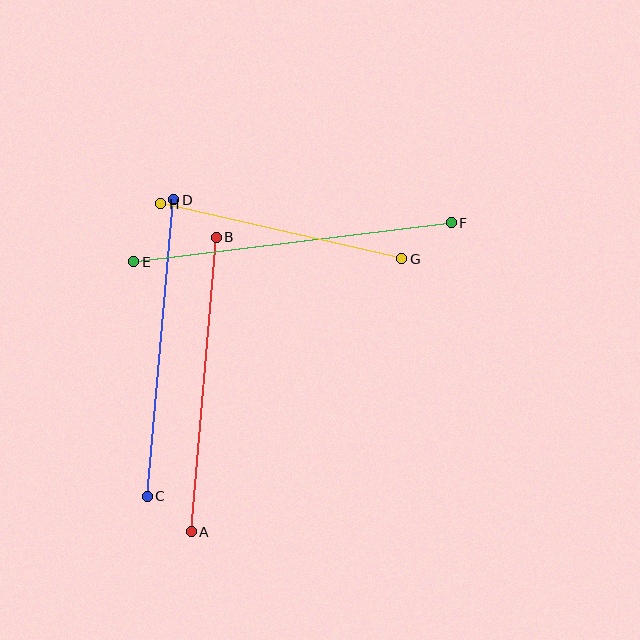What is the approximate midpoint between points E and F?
The midpoint is at approximately (293, 242) pixels.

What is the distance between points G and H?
The distance is approximately 247 pixels.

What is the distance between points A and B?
The distance is approximately 295 pixels.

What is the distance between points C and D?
The distance is approximately 298 pixels.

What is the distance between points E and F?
The distance is approximately 320 pixels.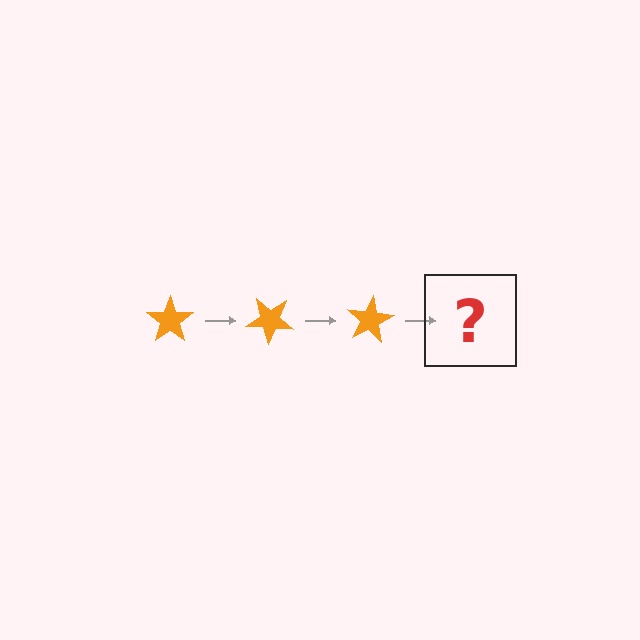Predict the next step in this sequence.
The next step is an orange star rotated 120 degrees.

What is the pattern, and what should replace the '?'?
The pattern is that the star rotates 40 degrees each step. The '?' should be an orange star rotated 120 degrees.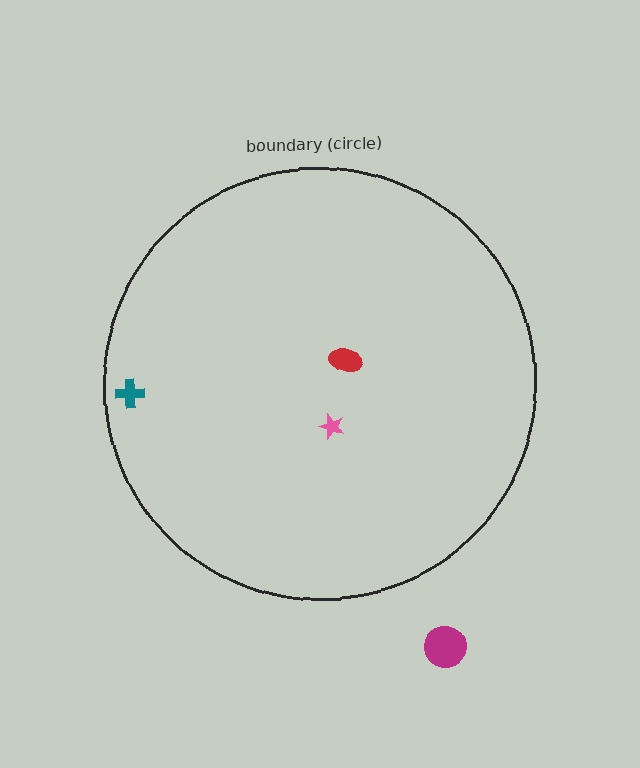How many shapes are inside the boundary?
3 inside, 1 outside.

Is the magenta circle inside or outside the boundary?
Outside.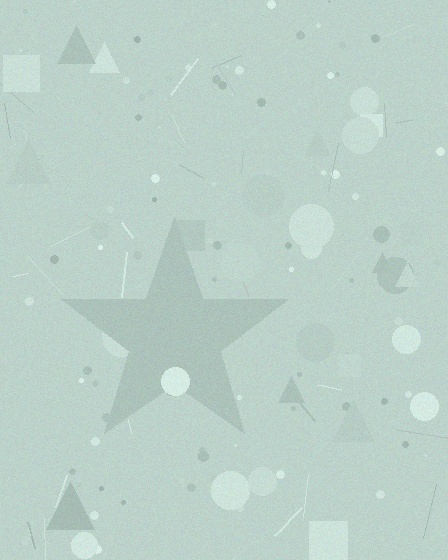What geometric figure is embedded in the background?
A star is embedded in the background.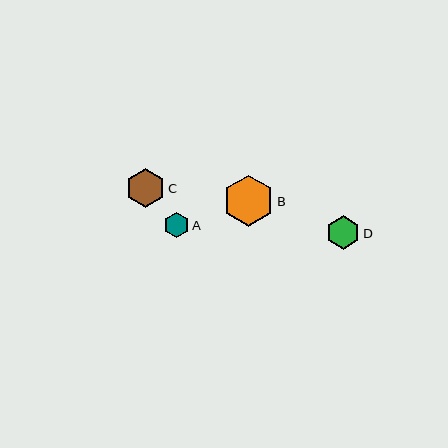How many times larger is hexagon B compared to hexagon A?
Hexagon B is approximately 2.0 times the size of hexagon A.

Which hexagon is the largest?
Hexagon B is the largest with a size of approximately 51 pixels.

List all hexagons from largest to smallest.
From largest to smallest: B, C, D, A.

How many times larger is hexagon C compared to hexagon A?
Hexagon C is approximately 1.6 times the size of hexagon A.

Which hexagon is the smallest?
Hexagon A is the smallest with a size of approximately 25 pixels.